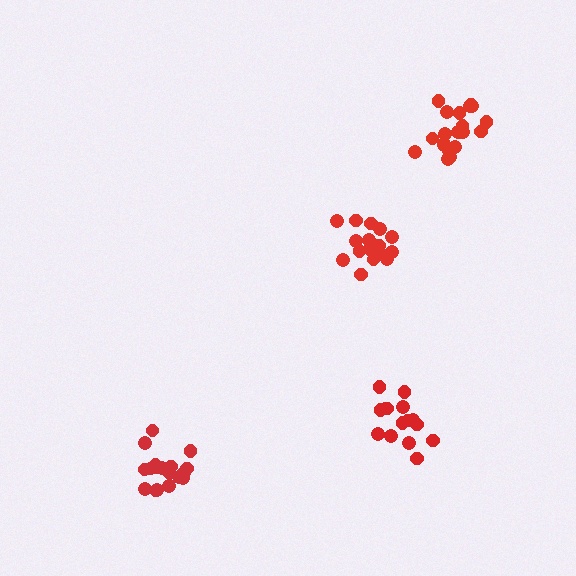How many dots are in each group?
Group 1: 21 dots, Group 2: 15 dots, Group 3: 19 dots, Group 4: 17 dots (72 total).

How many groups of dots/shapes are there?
There are 4 groups.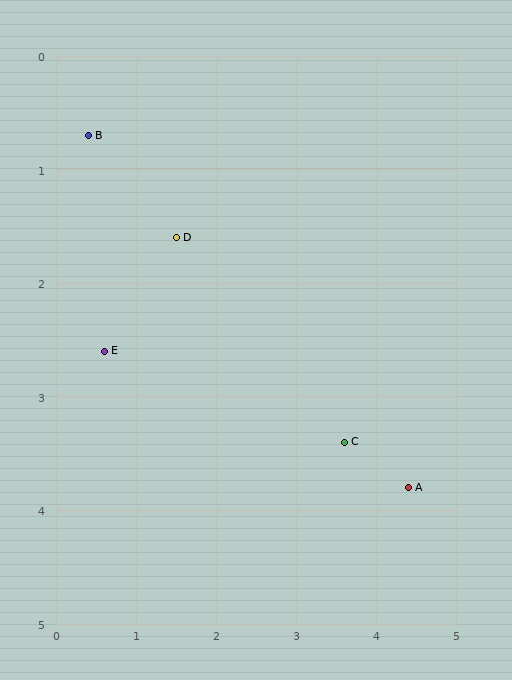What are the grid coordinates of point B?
Point B is at approximately (0.4, 0.7).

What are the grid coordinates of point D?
Point D is at approximately (1.5, 1.6).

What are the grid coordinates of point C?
Point C is at approximately (3.6, 3.4).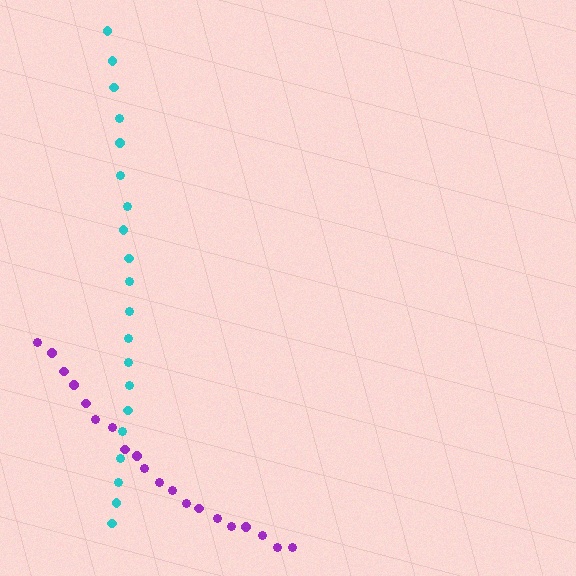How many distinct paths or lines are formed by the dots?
There are 2 distinct paths.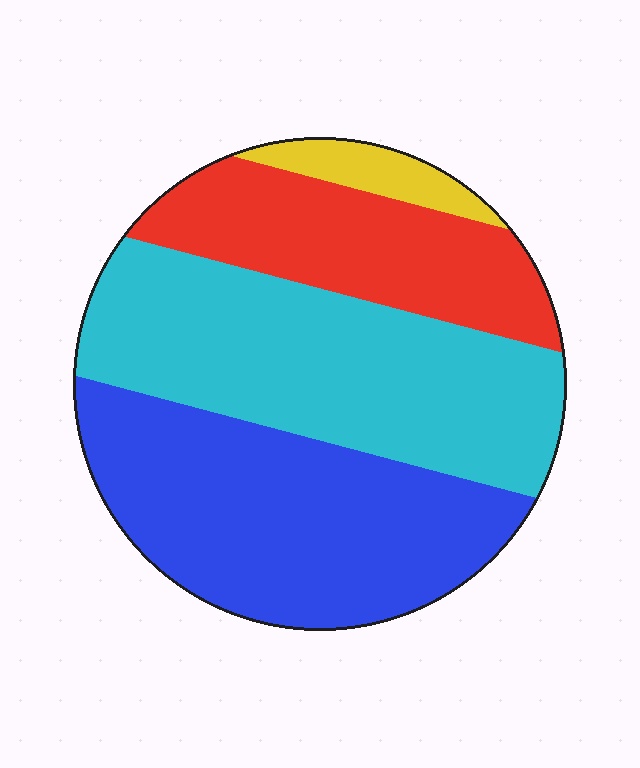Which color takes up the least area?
Yellow, at roughly 5%.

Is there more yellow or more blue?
Blue.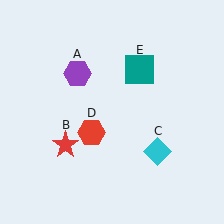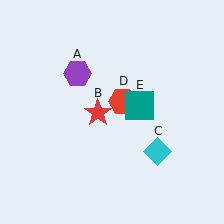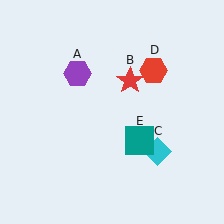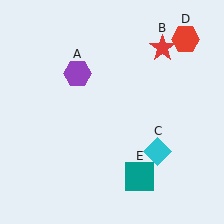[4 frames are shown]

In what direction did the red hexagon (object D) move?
The red hexagon (object D) moved up and to the right.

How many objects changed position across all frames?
3 objects changed position: red star (object B), red hexagon (object D), teal square (object E).